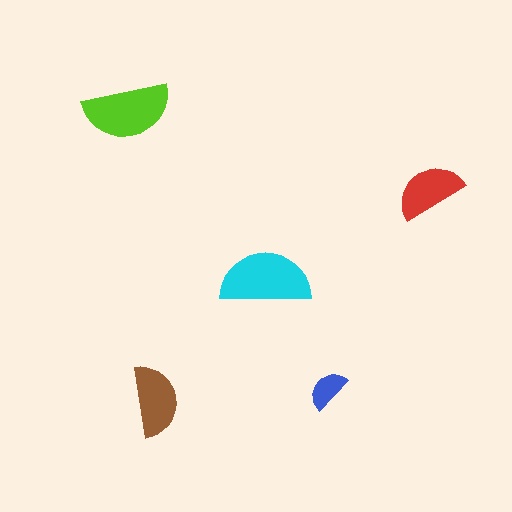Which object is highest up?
The lime semicircle is topmost.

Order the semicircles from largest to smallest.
the cyan one, the lime one, the brown one, the red one, the blue one.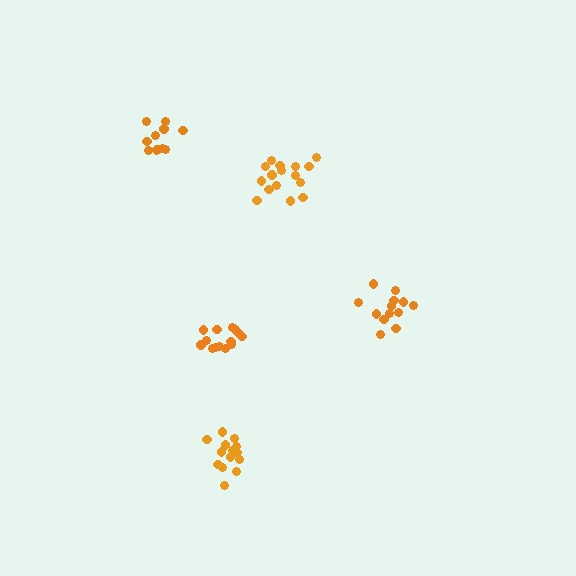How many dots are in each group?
Group 1: 13 dots, Group 2: 14 dots, Group 3: 11 dots, Group 4: 16 dots, Group 5: 15 dots (69 total).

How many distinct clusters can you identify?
There are 5 distinct clusters.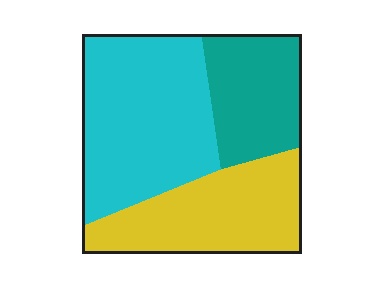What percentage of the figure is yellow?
Yellow covers 32% of the figure.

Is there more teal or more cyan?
Cyan.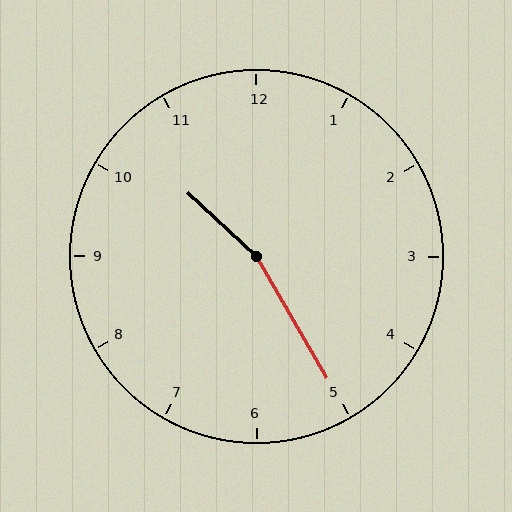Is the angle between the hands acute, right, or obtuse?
It is obtuse.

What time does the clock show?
10:25.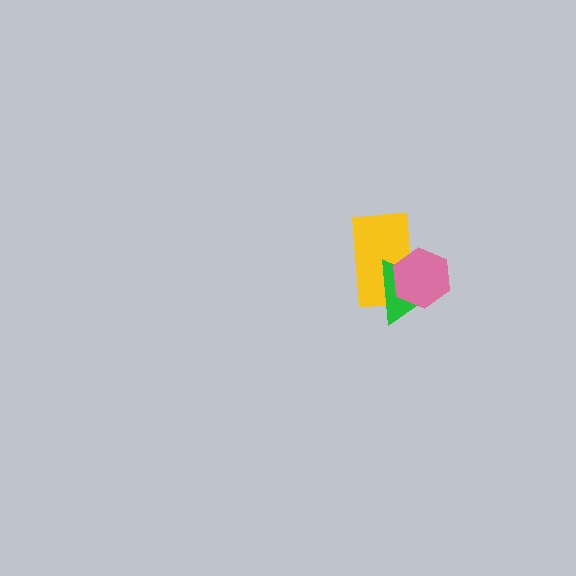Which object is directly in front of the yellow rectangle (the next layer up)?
The green triangle is directly in front of the yellow rectangle.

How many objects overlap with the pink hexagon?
2 objects overlap with the pink hexagon.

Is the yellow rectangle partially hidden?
Yes, it is partially covered by another shape.